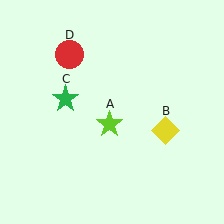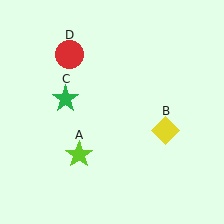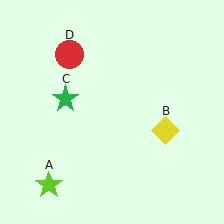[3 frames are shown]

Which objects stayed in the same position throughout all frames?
Yellow diamond (object B) and green star (object C) and red circle (object D) remained stationary.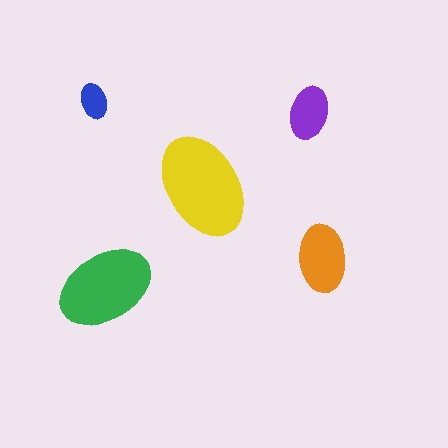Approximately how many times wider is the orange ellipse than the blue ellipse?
About 2 times wider.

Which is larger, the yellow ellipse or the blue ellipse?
The yellow one.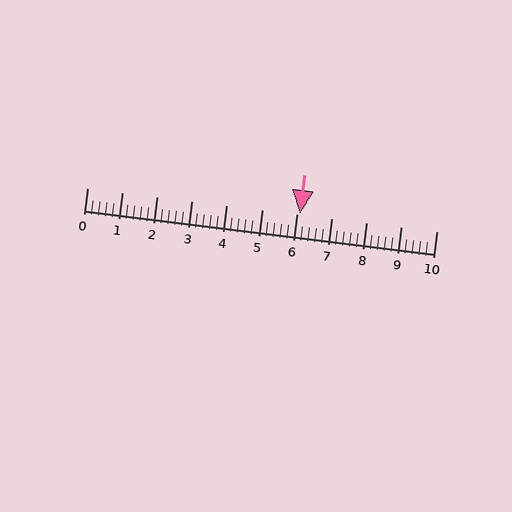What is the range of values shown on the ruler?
The ruler shows values from 0 to 10.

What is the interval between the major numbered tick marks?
The major tick marks are spaced 1 units apart.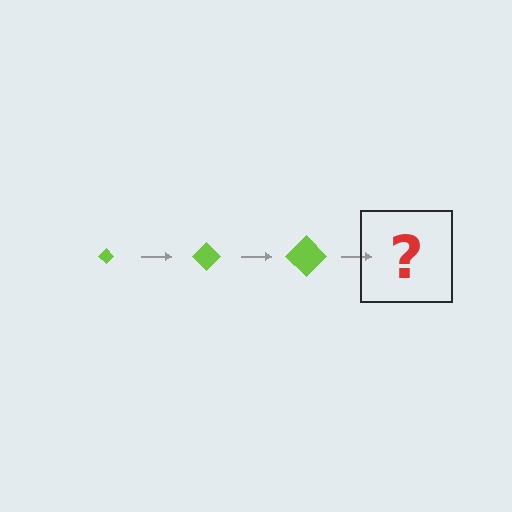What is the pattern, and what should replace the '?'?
The pattern is that the diamond gets progressively larger each step. The '?' should be a lime diamond, larger than the previous one.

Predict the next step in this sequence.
The next step is a lime diamond, larger than the previous one.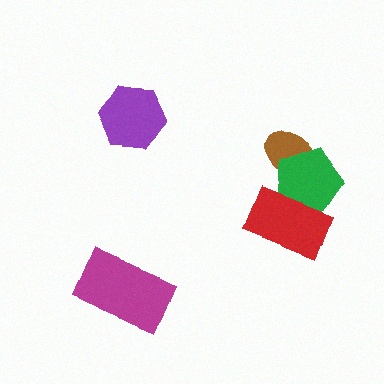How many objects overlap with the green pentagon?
2 objects overlap with the green pentagon.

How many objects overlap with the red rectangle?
1 object overlaps with the red rectangle.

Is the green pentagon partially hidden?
Yes, it is partially covered by another shape.